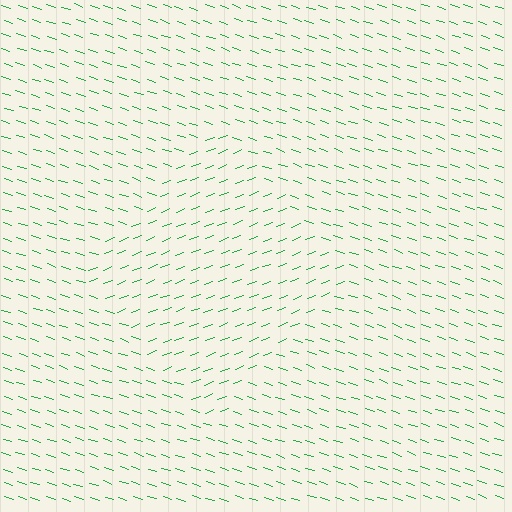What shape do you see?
I see a diamond.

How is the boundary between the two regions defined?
The boundary is defined purely by a change in line orientation (approximately 40 degrees difference). All lines are the same color and thickness.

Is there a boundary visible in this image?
Yes, there is a texture boundary formed by a change in line orientation.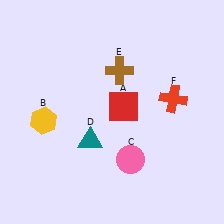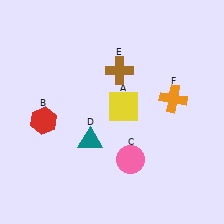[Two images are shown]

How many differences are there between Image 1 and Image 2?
There are 3 differences between the two images.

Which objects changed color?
A changed from red to yellow. B changed from yellow to red. F changed from red to orange.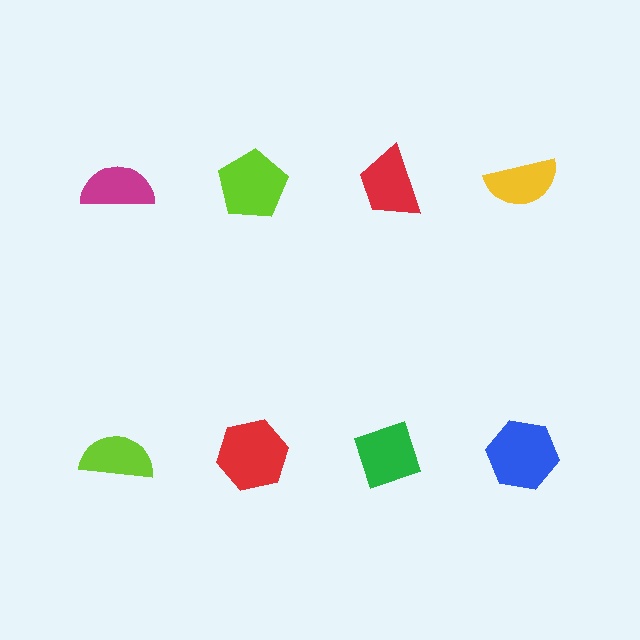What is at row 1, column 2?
A lime pentagon.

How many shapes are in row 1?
4 shapes.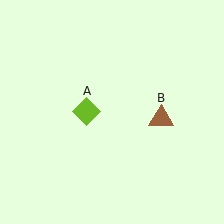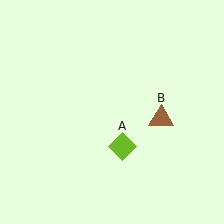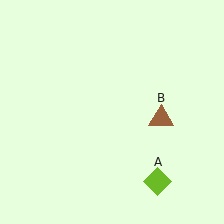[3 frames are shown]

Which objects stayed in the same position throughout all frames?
Brown triangle (object B) remained stationary.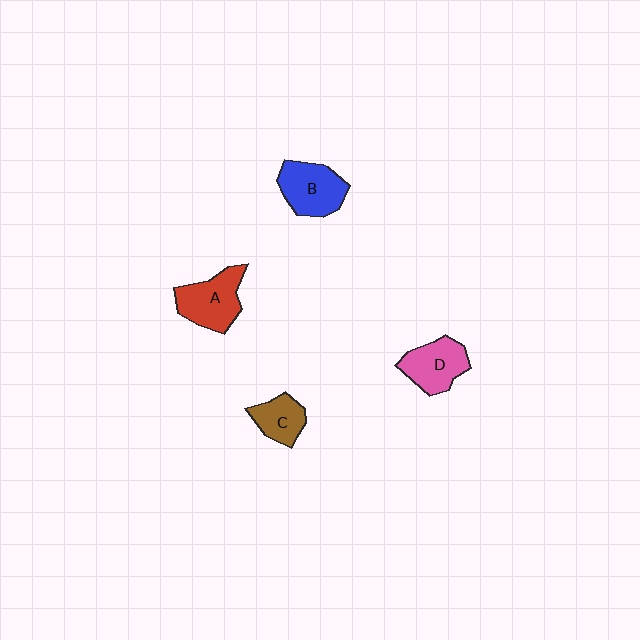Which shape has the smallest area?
Shape C (brown).